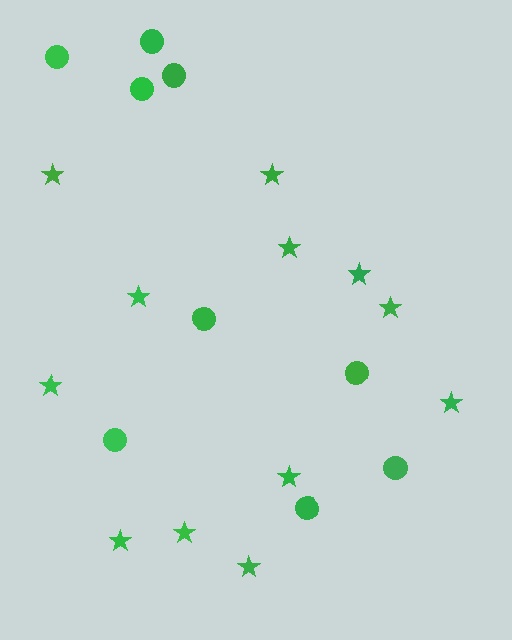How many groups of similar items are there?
There are 2 groups: one group of circles (9) and one group of stars (12).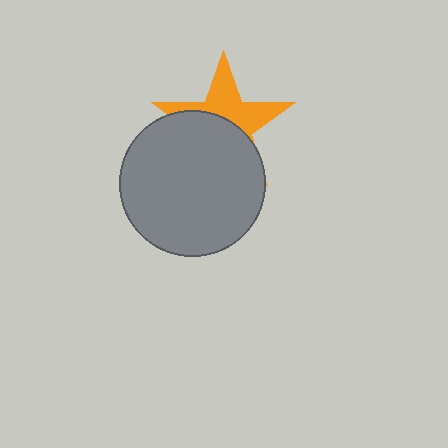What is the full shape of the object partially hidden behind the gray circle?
The partially hidden object is an orange star.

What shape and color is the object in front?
The object in front is a gray circle.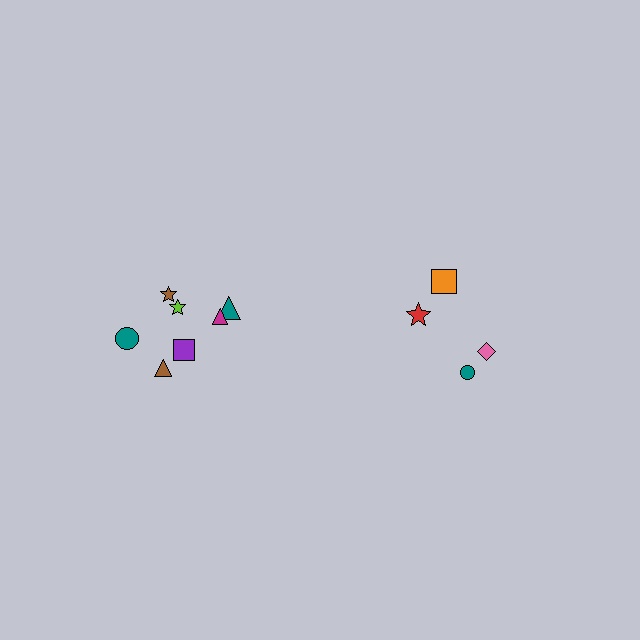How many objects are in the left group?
There are 7 objects.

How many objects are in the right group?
There are 4 objects.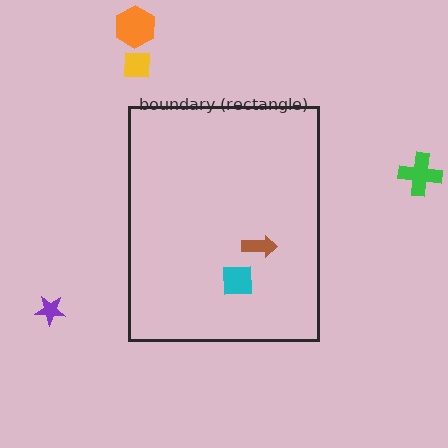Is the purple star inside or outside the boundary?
Outside.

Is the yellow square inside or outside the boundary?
Outside.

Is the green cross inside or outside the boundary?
Outside.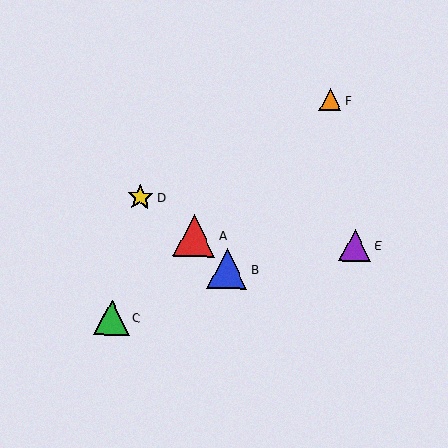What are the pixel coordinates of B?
Object B is at (227, 269).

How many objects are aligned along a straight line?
3 objects (A, C, F) are aligned along a straight line.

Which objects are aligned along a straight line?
Objects A, C, F are aligned along a straight line.